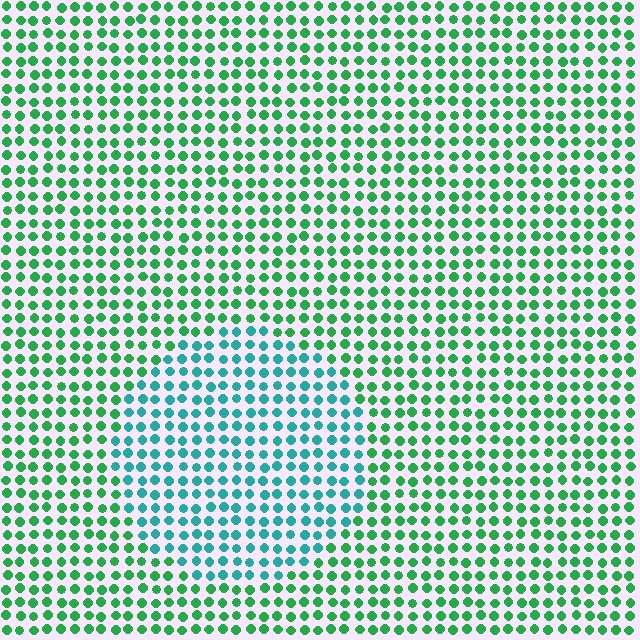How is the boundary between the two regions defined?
The boundary is defined purely by a slight shift in hue (about 40 degrees). Spacing, size, and orientation are identical on both sides.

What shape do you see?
I see a circle.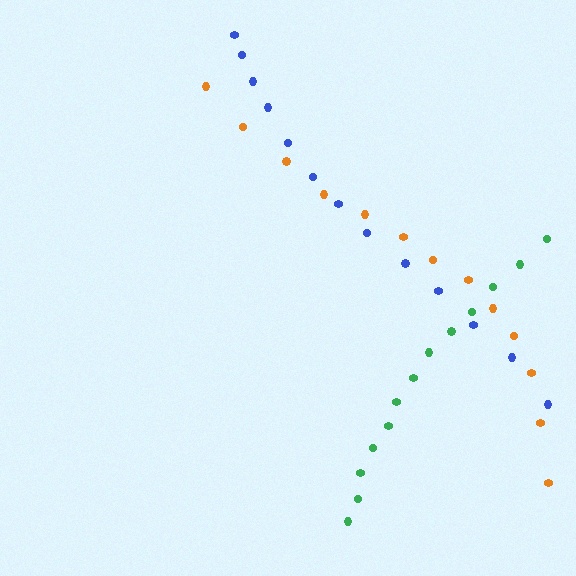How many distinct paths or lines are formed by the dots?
There are 3 distinct paths.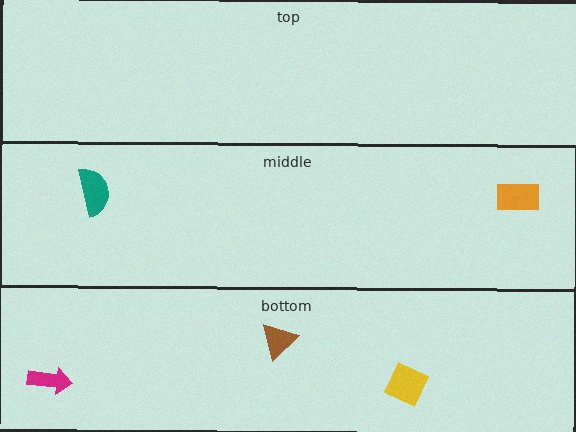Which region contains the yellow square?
The bottom region.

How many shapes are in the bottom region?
3.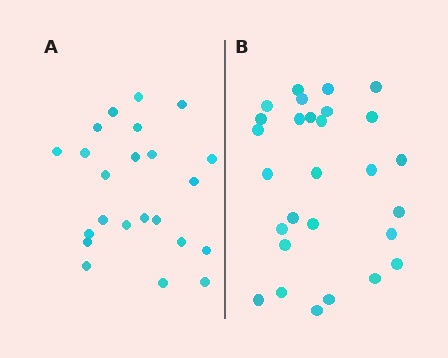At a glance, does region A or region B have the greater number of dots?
Region B (the right region) has more dots.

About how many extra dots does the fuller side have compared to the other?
Region B has about 5 more dots than region A.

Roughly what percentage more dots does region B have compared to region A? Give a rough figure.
About 20% more.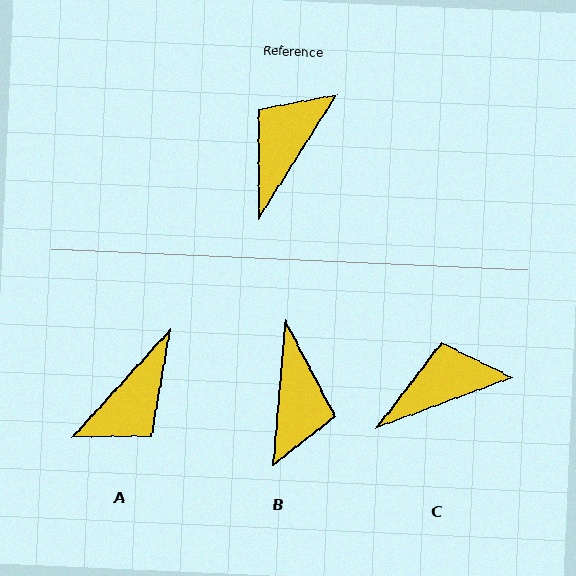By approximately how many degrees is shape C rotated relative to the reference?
Approximately 37 degrees clockwise.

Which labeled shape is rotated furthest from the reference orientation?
A, about 170 degrees away.